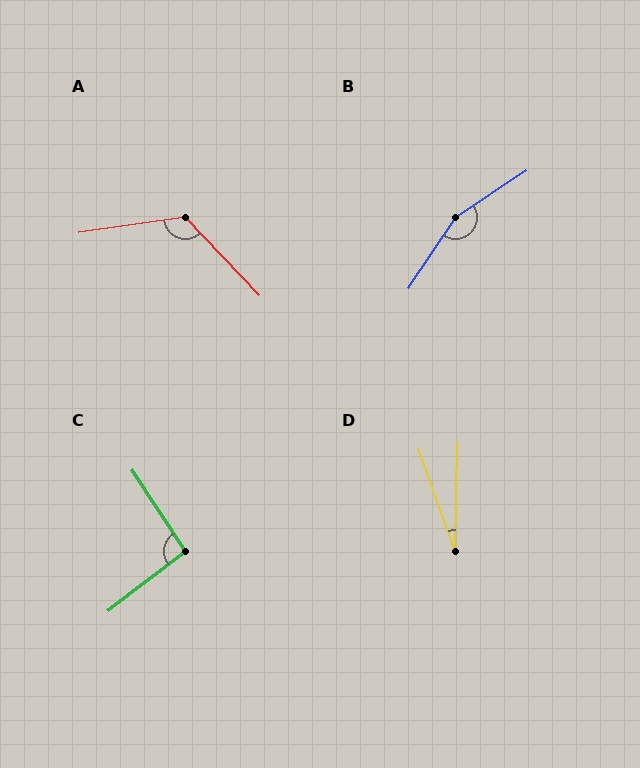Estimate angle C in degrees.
Approximately 94 degrees.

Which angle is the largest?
B, at approximately 158 degrees.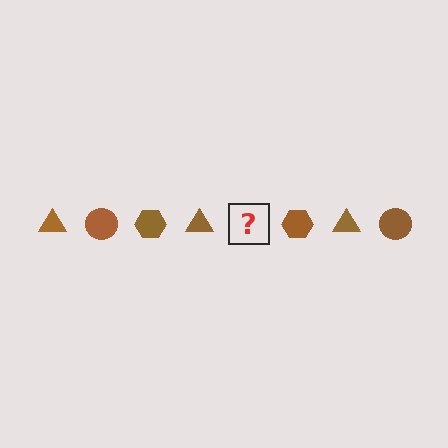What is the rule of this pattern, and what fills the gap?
The rule is that the pattern cycles through triangle, circle, hexagon shapes in brown. The gap should be filled with a brown circle.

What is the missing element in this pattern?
The missing element is a brown circle.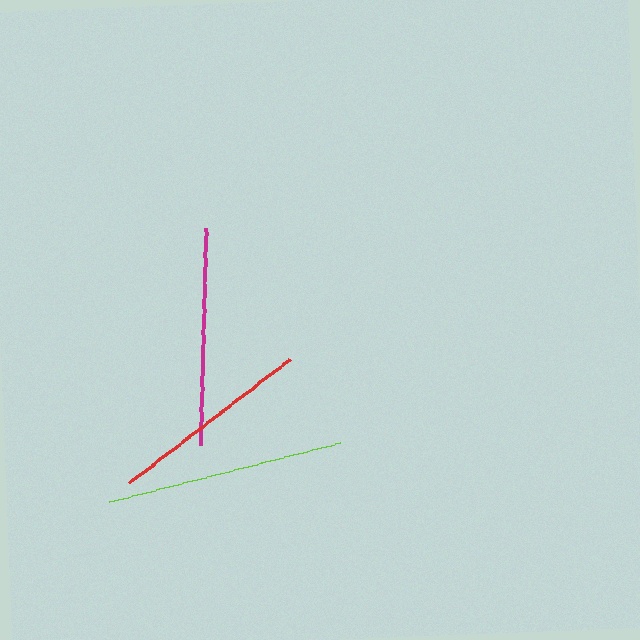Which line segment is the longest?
The lime line is the longest at approximately 238 pixels.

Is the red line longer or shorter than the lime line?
The lime line is longer than the red line.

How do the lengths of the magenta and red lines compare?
The magenta and red lines are approximately the same length.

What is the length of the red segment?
The red segment is approximately 202 pixels long.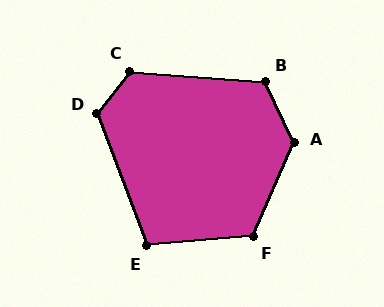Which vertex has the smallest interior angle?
E, at approximately 105 degrees.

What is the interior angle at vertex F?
Approximately 119 degrees (obtuse).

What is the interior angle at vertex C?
Approximately 123 degrees (obtuse).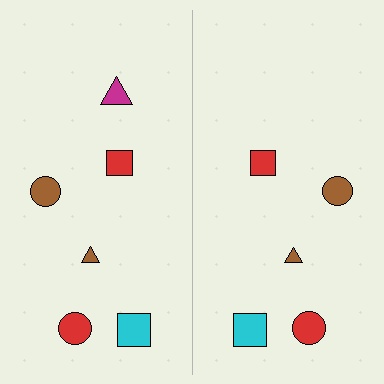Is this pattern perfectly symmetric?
No, the pattern is not perfectly symmetric. A magenta triangle is missing from the right side.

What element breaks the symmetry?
A magenta triangle is missing from the right side.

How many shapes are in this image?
There are 11 shapes in this image.